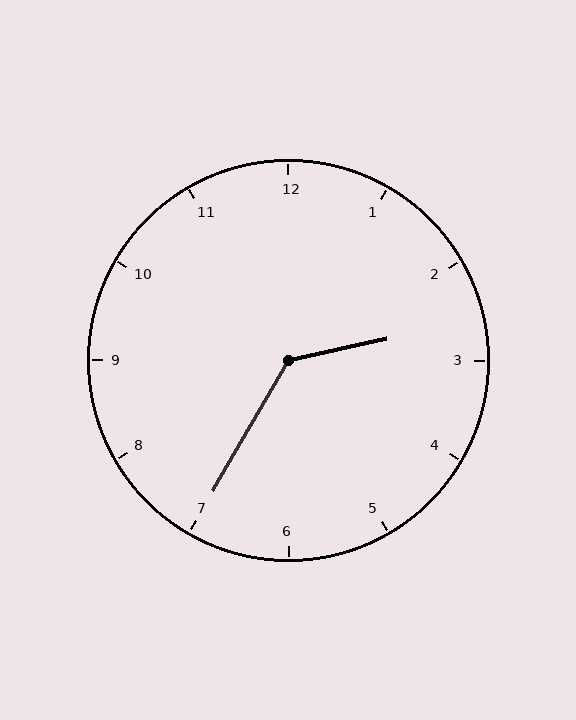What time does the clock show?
2:35.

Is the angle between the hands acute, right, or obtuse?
It is obtuse.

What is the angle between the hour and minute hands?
Approximately 132 degrees.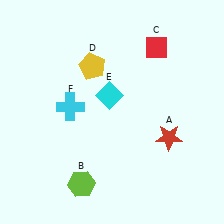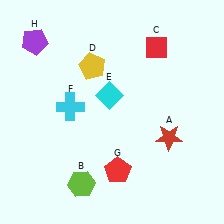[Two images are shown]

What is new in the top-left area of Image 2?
A purple pentagon (H) was added in the top-left area of Image 2.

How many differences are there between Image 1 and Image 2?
There are 2 differences between the two images.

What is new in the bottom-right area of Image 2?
A red pentagon (G) was added in the bottom-right area of Image 2.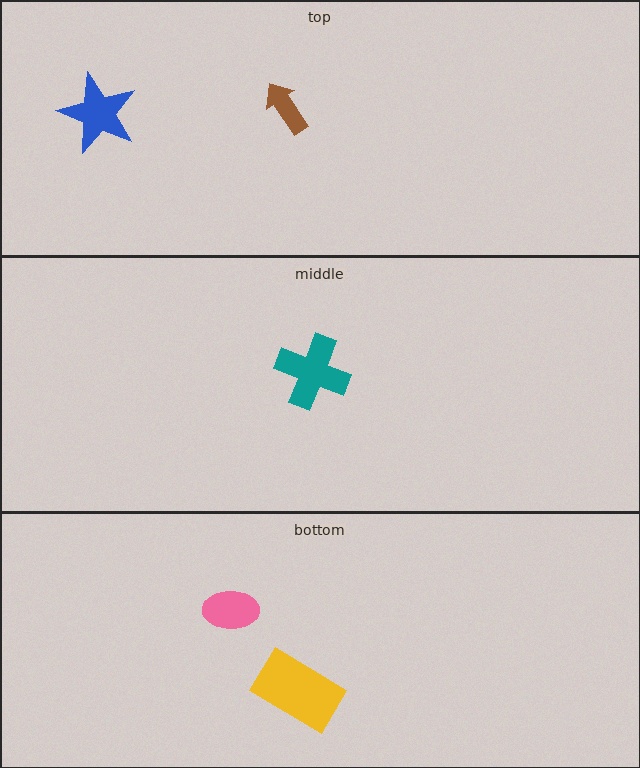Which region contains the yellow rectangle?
The bottom region.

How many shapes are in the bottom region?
2.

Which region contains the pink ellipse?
The bottom region.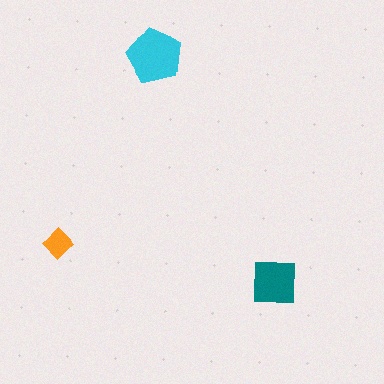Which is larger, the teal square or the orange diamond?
The teal square.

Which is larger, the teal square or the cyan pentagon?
The cyan pentagon.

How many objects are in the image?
There are 3 objects in the image.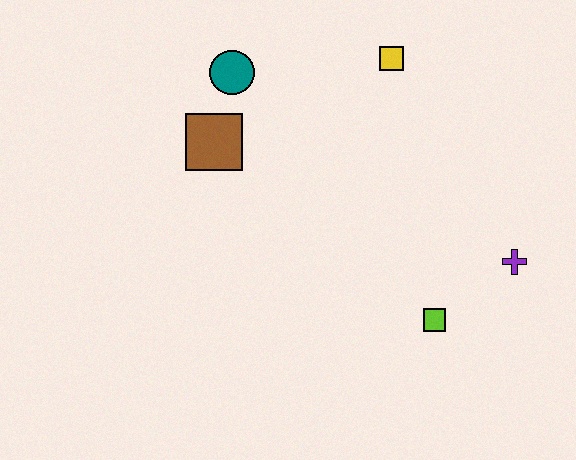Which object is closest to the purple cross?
The lime square is closest to the purple cross.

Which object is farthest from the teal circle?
The purple cross is farthest from the teal circle.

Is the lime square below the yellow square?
Yes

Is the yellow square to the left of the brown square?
No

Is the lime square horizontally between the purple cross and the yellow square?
Yes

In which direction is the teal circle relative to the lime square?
The teal circle is above the lime square.